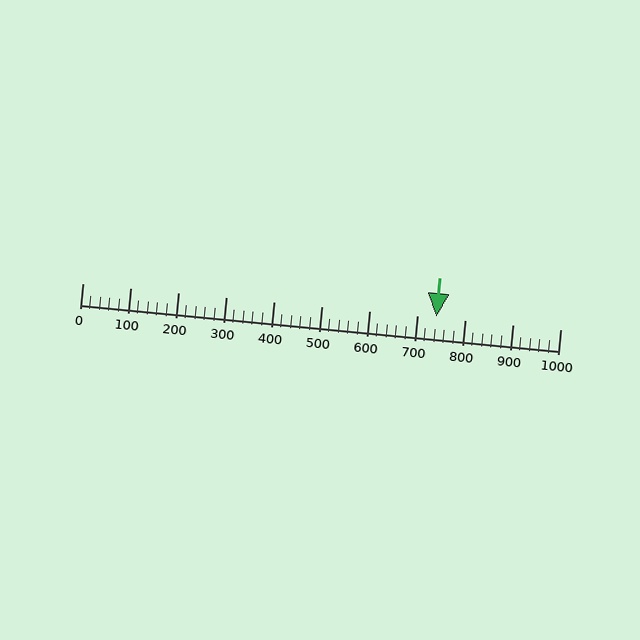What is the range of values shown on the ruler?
The ruler shows values from 0 to 1000.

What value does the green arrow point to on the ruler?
The green arrow points to approximately 740.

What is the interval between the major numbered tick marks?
The major tick marks are spaced 100 units apart.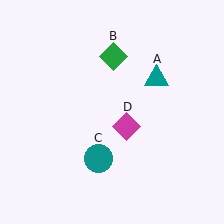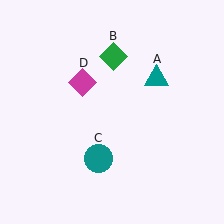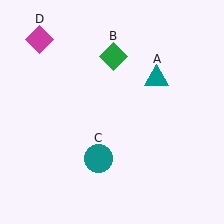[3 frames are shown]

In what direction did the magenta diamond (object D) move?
The magenta diamond (object D) moved up and to the left.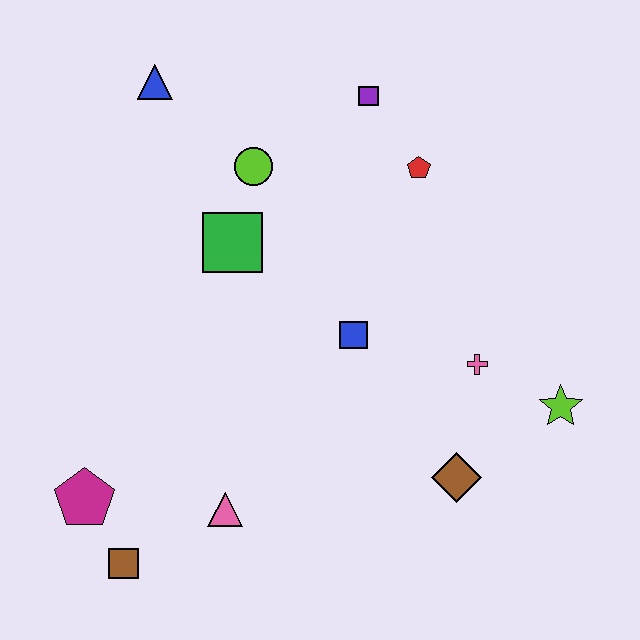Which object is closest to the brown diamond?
The pink cross is closest to the brown diamond.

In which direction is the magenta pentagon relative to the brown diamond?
The magenta pentagon is to the left of the brown diamond.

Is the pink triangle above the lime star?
No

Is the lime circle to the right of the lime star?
No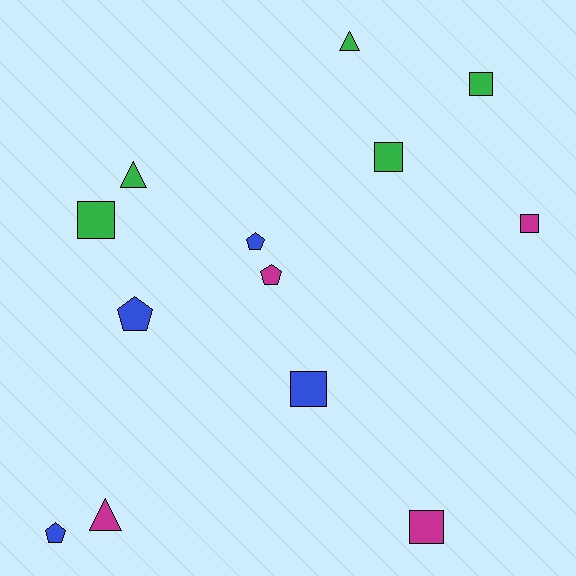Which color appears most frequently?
Green, with 5 objects.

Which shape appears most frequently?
Square, with 6 objects.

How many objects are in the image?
There are 13 objects.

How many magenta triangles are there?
There is 1 magenta triangle.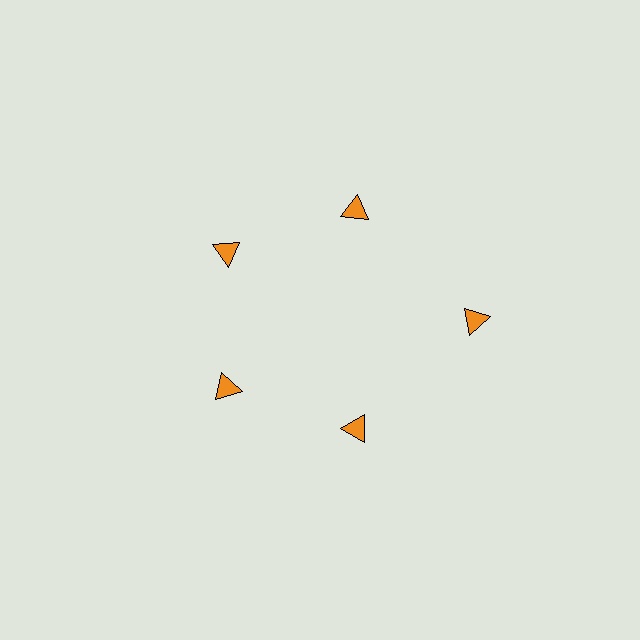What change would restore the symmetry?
The symmetry would be restored by moving it inward, back onto the ring so that all 5 triangles sit at equal angles and equal distance from the center.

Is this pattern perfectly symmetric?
No. The 5 orange triangles are arranged in a ring, but one element near the 3 o'clock position is pushed outward from the center, breaking the 5-fold rotational symmetry.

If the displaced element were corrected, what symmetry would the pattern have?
It would have 5-fold rotational symmetry — the pattern would map onto itself every 72 degrees.